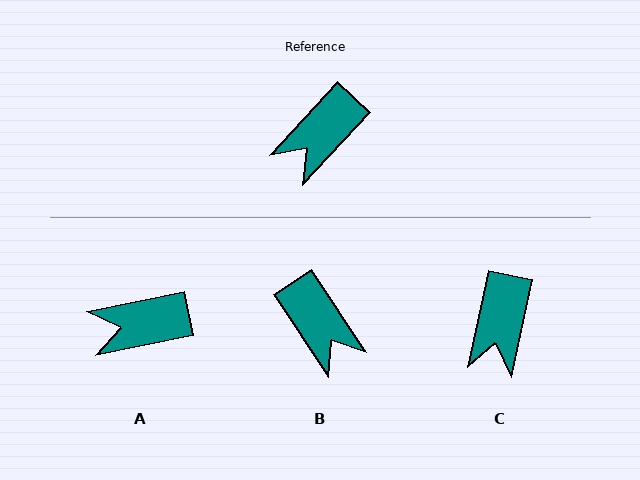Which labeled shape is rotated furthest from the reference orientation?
B, about 76 degrees away.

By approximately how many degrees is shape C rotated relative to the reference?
Approximately 30 degrees counter-clockwise.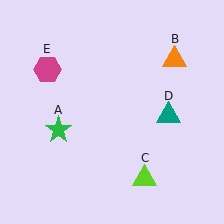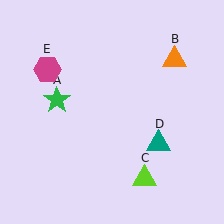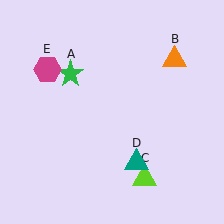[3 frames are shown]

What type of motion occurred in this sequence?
The green star (object A), teal triangle (object D) rotated clockwise around the center of the scene.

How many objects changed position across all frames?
2 objects changed position: green star (object A), teal triangle (object D).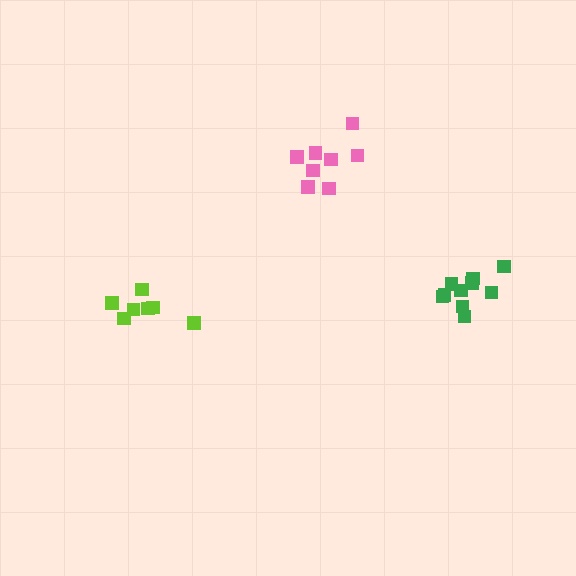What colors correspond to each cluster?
The clusters are colored: green, pink, lime.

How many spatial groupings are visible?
There are 3 spatial groupings.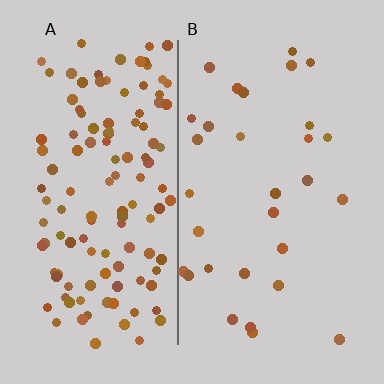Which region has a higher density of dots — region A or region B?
A (the left).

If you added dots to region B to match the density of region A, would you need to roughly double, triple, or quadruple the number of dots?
Approximately quadruple.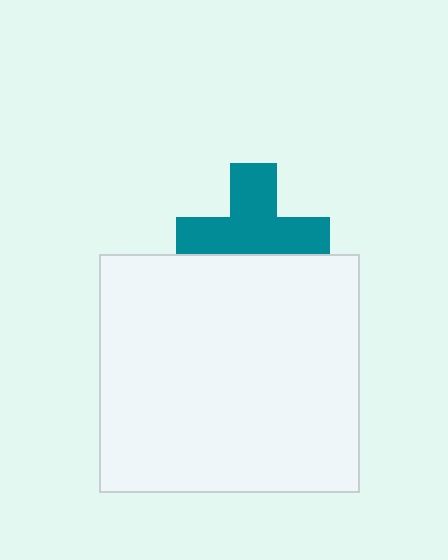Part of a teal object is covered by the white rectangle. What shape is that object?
It is a cross.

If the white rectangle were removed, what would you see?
You would see the complete teal cross.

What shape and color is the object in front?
The object in front is a white rectangle.